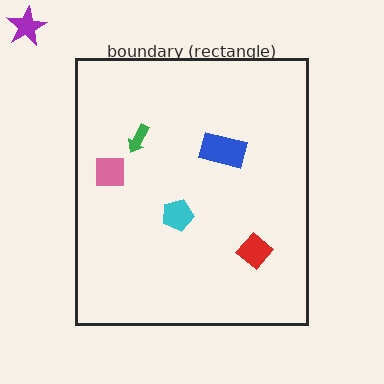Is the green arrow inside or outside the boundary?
Inside.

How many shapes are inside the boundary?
5 inside, 1 outside.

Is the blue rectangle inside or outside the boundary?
Inside.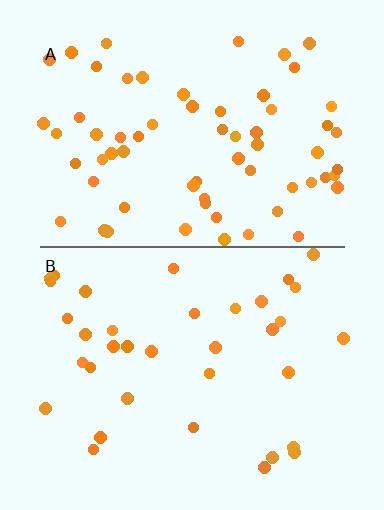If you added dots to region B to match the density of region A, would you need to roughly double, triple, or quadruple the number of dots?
Approximately double.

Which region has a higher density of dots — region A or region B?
A (the top).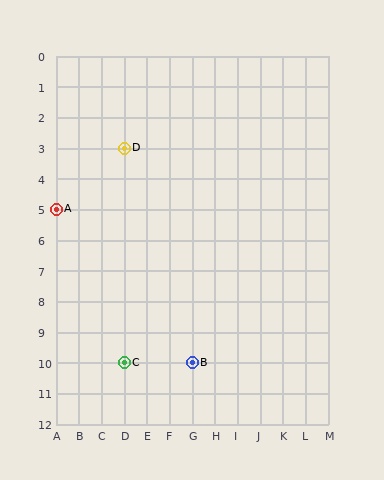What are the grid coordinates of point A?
Point A is at grid coordinates (A, 5).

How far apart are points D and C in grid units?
Points D and C are 7 rows apart.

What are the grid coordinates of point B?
Point B is at grid coordinates (G, 10).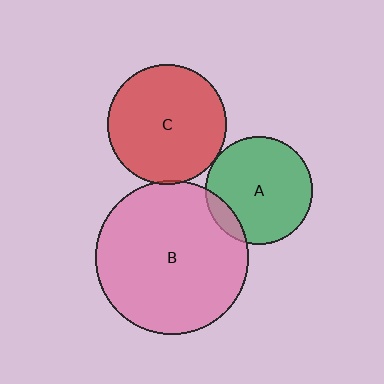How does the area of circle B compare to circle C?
Approximately 1.6 times.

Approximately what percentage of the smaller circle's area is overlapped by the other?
Approximately 10%.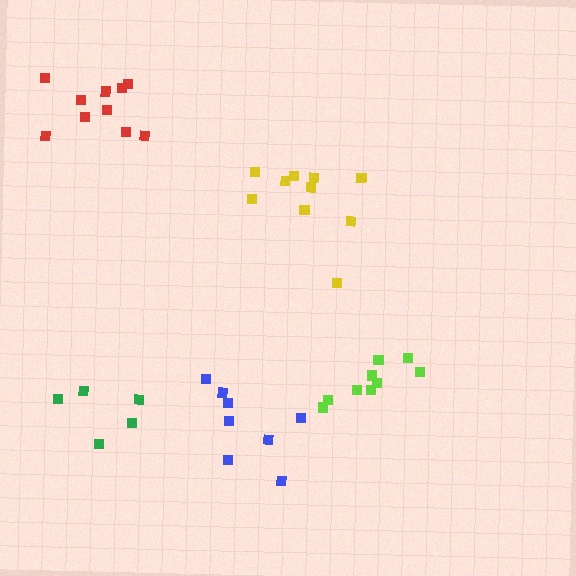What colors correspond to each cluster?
The clusters are colored: blue, yellow, red, green, lime.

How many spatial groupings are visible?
There are 5 spatial groupings.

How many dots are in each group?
Group 1: 8 dots, Group 2: 10 dots, Group 3: 10 dots, Group 4: 5 dots, Group 5: 9 dots (42 total).